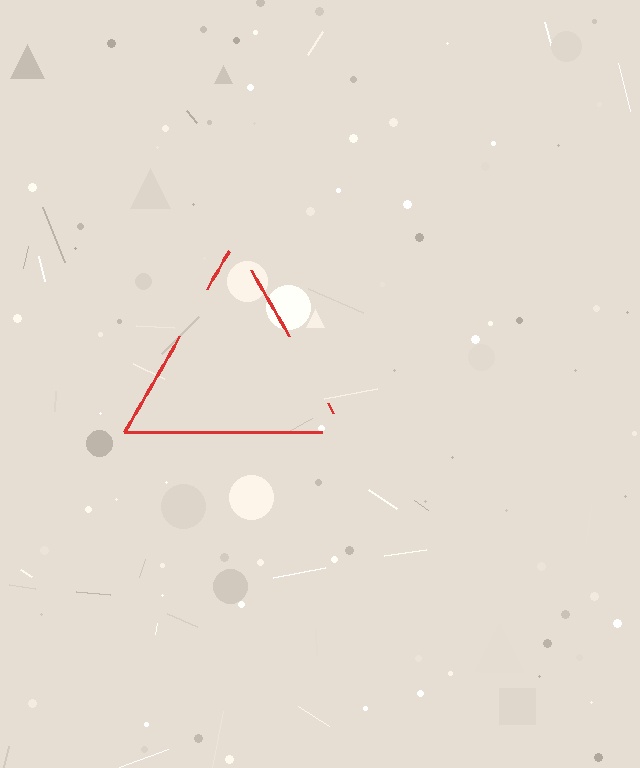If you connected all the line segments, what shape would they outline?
They would outline a triangle.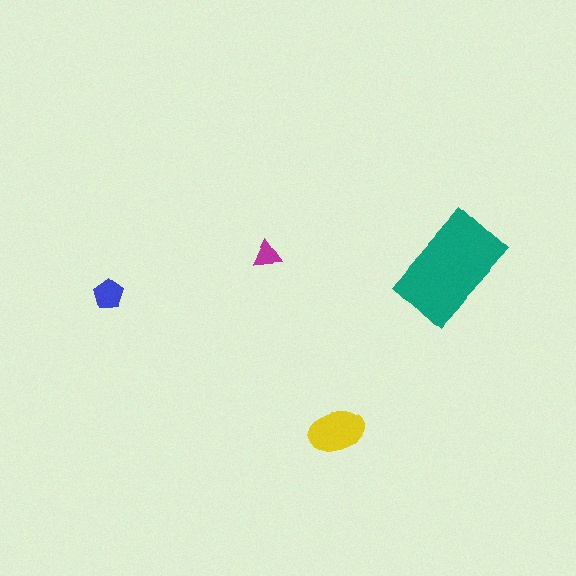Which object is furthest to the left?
The blue pentagon is leftmost.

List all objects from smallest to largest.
The magenta triangle, the blue pentagon, the yellow ellipse, the teal rectangle.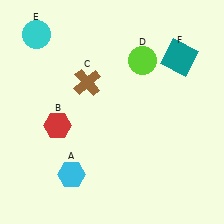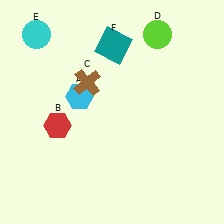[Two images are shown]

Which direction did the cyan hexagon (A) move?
The cyan hexagon (A) moved up.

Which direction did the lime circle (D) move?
The lime circle (D) moved up.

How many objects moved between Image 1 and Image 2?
3 objects moved between the two images.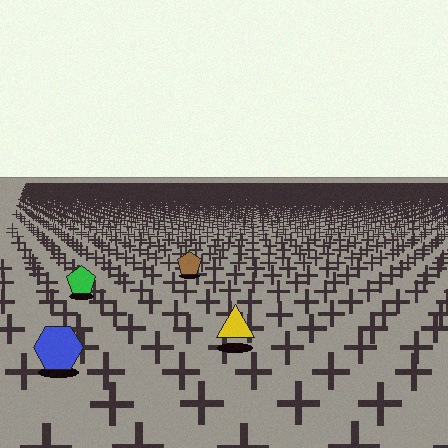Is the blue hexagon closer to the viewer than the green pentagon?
Yes. The blue hexagon is closer — you can tell from the texture gradient: the ground texture is coarser near it.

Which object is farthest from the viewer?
The brown pentagon is farthest from the viewer. It appears smaller and the ground texture around it is denser.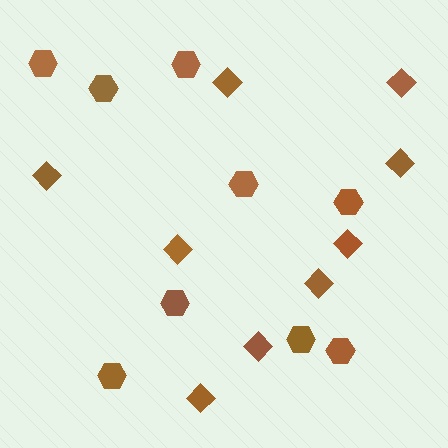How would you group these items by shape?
There are 2 groups: one group of hexagons (9) and one group of diamonds (9).